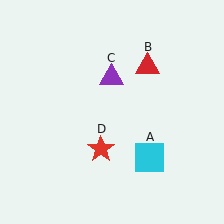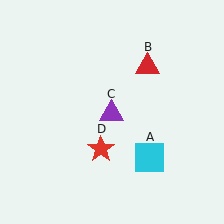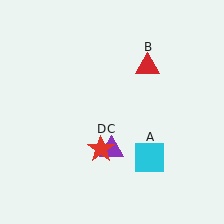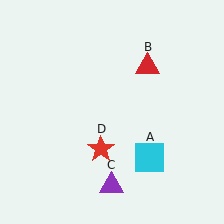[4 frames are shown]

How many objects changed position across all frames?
1 object changed position: purple triangle (object C).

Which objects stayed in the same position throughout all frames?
Cyan square (object A) and red triangle (object B) and red star (object D) remained stationary.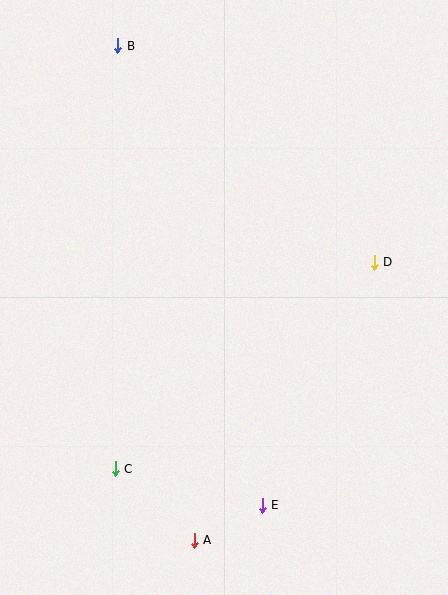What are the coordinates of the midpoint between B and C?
The midpoint between B and C is at (117, 257).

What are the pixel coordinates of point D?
Point D is at (374, 262).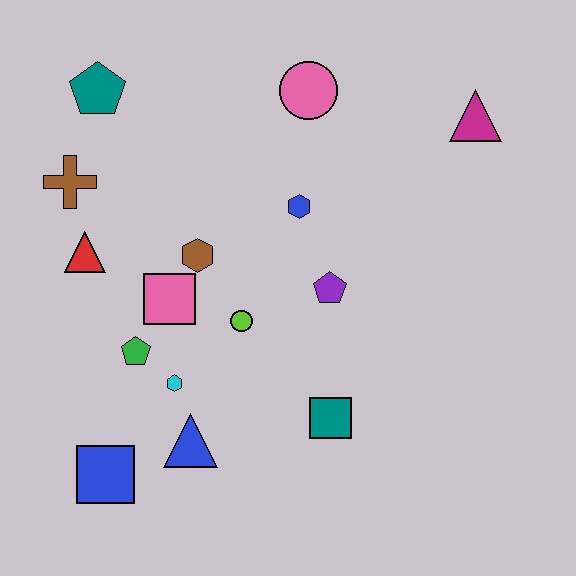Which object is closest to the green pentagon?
The cyan hexagon is closest to the green pentagon.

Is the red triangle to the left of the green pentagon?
Yes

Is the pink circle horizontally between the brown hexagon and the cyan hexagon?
No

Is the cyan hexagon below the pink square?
Yes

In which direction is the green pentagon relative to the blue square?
The green pentagon is above the blue square.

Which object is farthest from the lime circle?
The magenta triangle is farthest from the lime circle.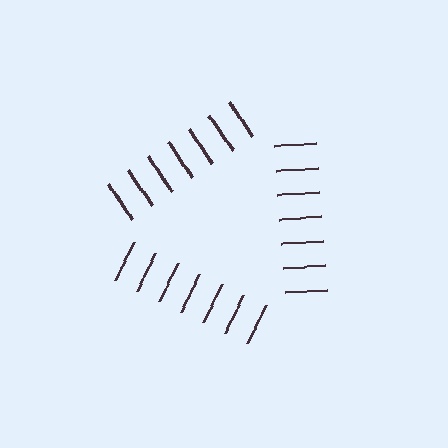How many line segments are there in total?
21 — 7 along each of the 3 edges.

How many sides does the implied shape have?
3 sides — the line-ends trace a triangle.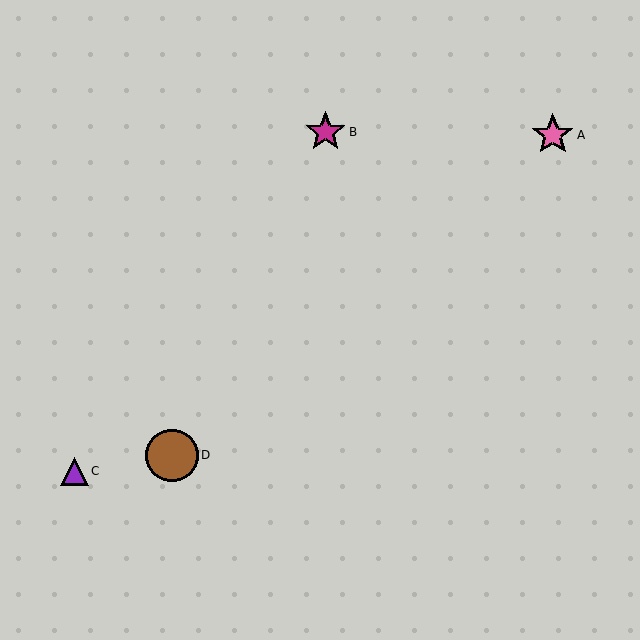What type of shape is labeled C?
Shape C is a purple triangle.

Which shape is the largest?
The brown circle (labeled D) is the largest.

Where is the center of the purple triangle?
The center of the purple triangle is at (74, 471).